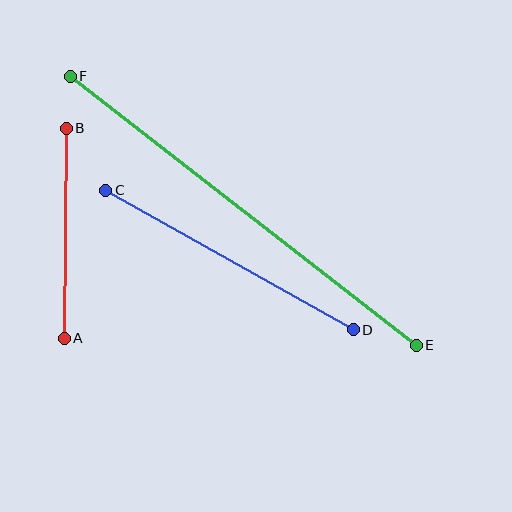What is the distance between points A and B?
The distance is approximately 210 pixels.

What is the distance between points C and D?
The distance is approximately 284 pixels.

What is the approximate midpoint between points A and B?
The midpoint is at approximately (65, 233) pixels.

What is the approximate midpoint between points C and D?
The midpoint is at approximately (229, 260) pixels.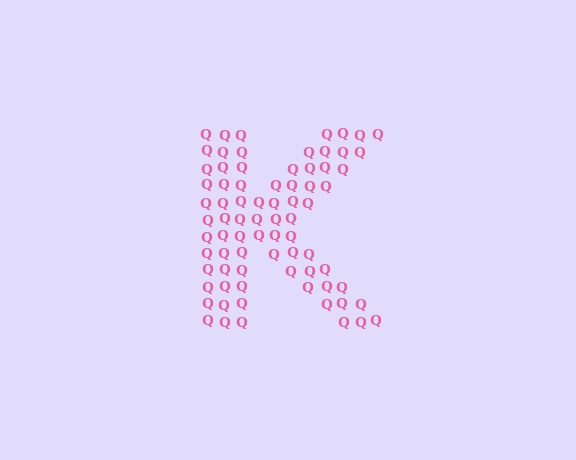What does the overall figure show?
The overall figure shows the letter K.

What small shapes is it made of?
It is made of small letter Q's.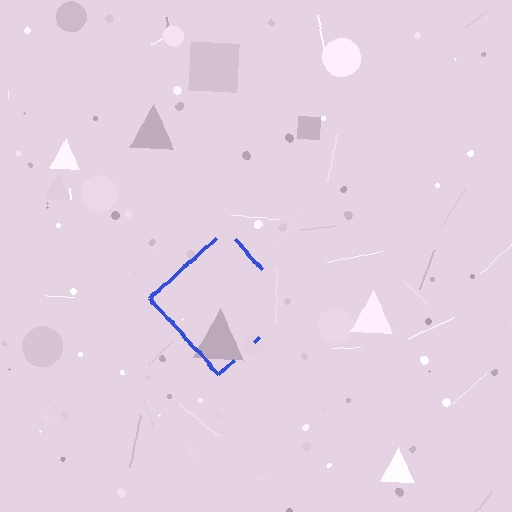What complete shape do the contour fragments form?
The contour fragments form a diamond.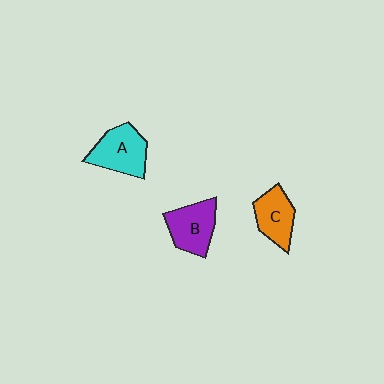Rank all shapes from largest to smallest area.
From largest to smallest: A (cyan), B (purple), C (orange).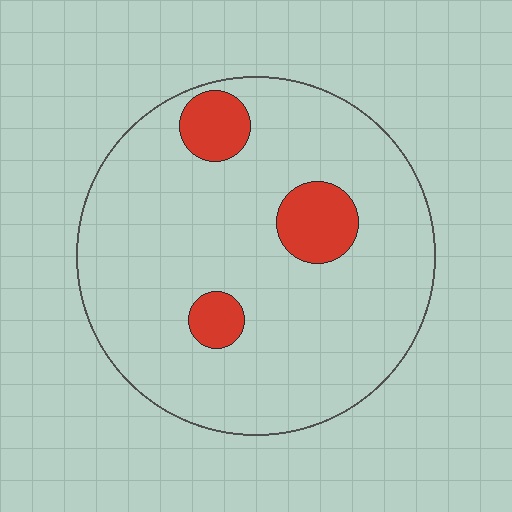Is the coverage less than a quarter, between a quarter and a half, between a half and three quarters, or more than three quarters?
Less than a quarter.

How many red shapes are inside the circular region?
3.